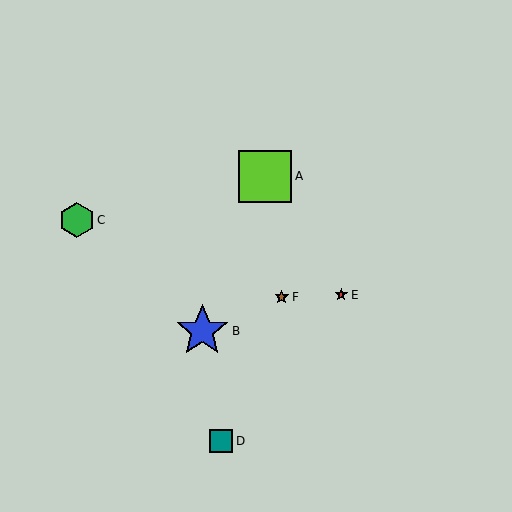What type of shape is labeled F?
Shape F is a brown star.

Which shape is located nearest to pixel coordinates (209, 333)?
The blue star (labeled B) at (202, 331) is nearest to that location.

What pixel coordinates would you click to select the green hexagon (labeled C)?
Click at (77, 220) to select the green hexagon C.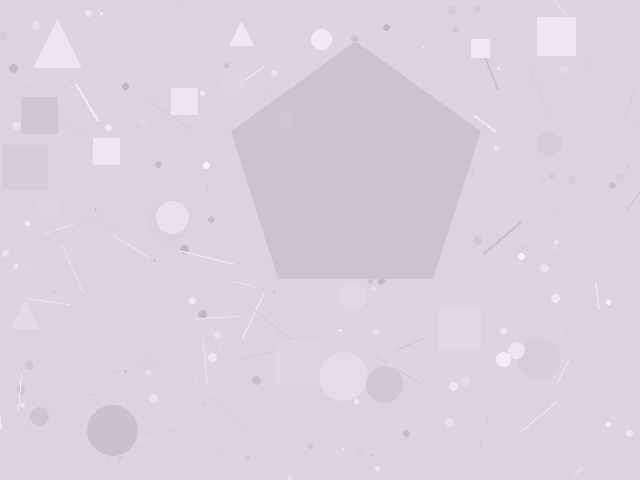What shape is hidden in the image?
A pentagon is hidden in the image.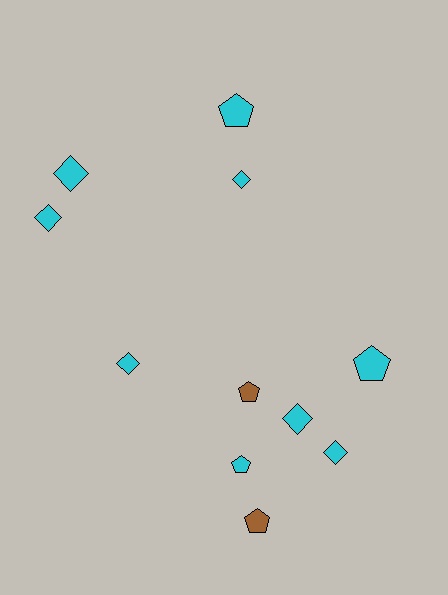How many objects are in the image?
There are 11 objects.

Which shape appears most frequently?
Diamond, with 6 objects.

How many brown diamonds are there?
There are no brown diamonds.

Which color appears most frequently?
Cyan, with 9 objects.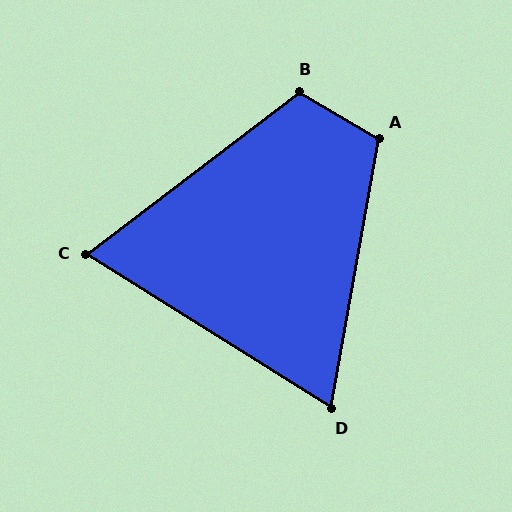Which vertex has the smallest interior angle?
D, at approximately 68 degrees.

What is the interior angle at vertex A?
Approximately 110 degrees (obtuse).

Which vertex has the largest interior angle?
B, at approximately 112 degrees.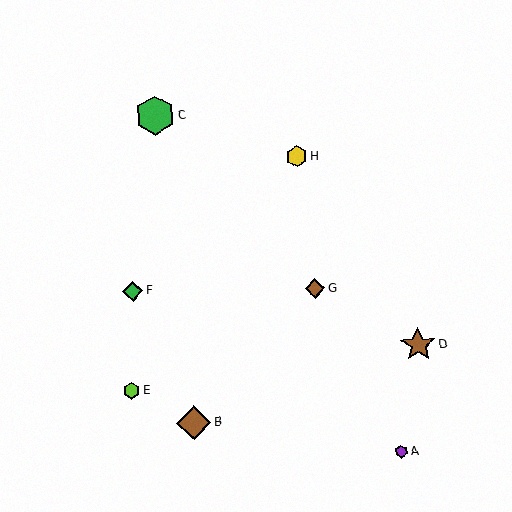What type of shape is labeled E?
Shape E is a lime hexagon.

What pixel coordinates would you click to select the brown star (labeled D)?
Click at (418, 345) to select the brown star D.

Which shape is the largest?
The green hexagon (labeled C) is the largest.